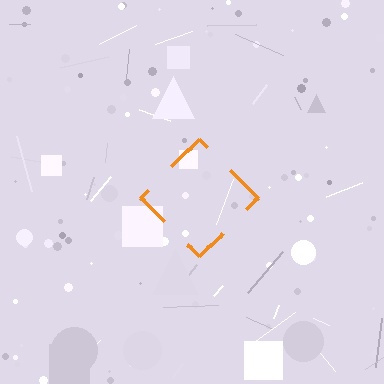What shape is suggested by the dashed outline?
The dashed outline suggests a diamond.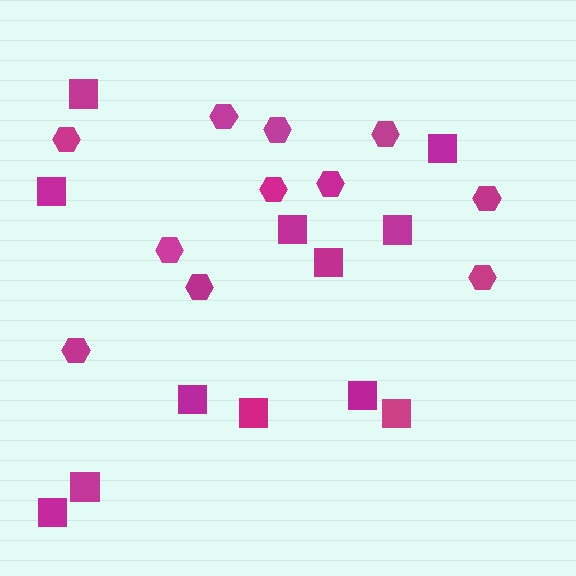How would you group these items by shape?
There are 2 groups: one group of squares (12) and one group of hexagons (11).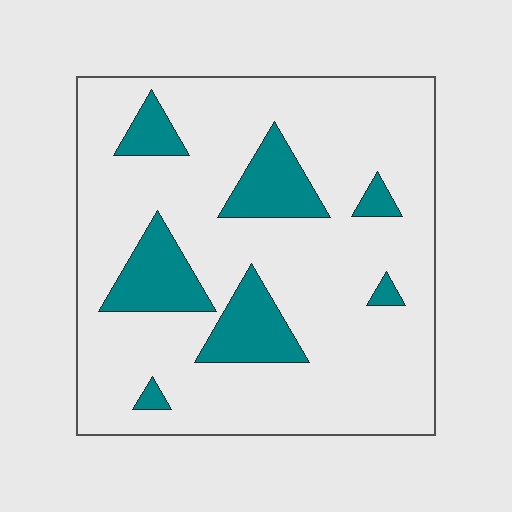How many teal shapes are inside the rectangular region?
7.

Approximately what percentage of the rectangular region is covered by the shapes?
Approximately 20%.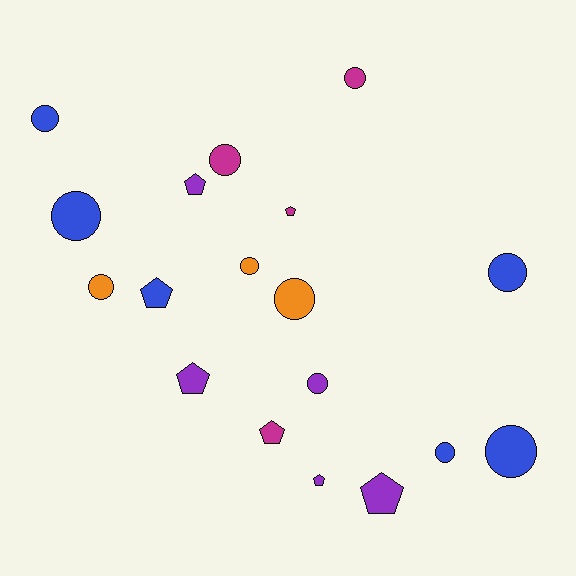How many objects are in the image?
There are 18 objects.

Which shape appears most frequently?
Circle, with 11 objects.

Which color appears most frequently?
Blue, with 6 objects.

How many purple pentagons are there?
There are 4 purple pentagons.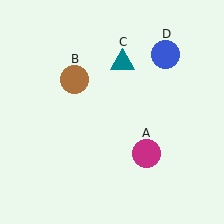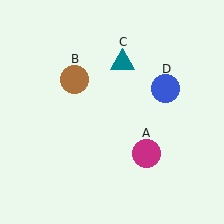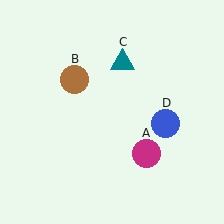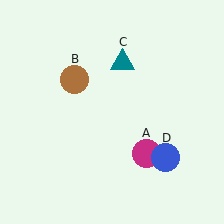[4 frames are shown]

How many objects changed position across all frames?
1 object changed position: blue circle (object D).